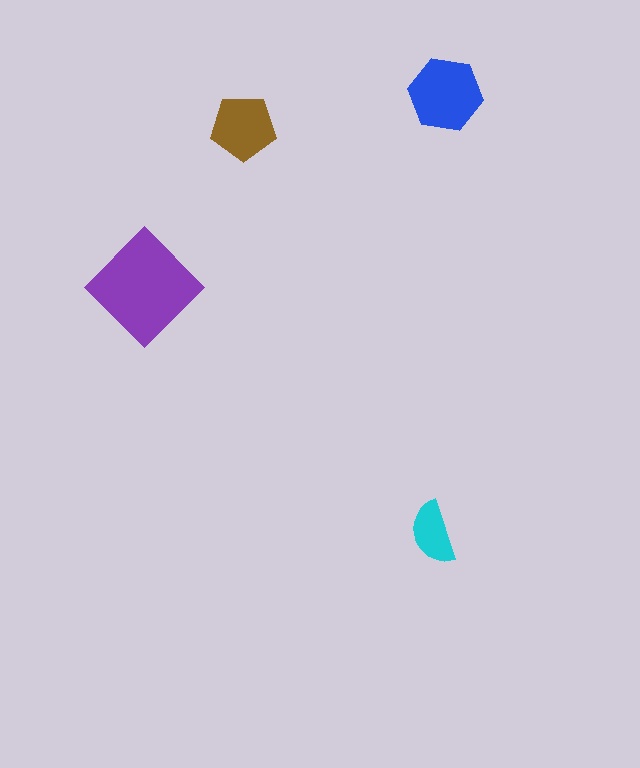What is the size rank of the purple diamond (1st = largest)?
1st.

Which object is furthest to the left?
The purple diamond is leftmost.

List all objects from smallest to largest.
The cyan semicircle, the brown pentagon, the blue hexagon, the purple diamond.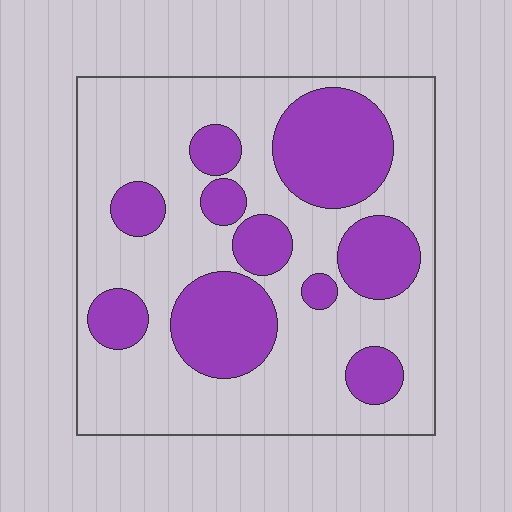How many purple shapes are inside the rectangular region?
10.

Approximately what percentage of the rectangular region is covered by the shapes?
Approximately 35%.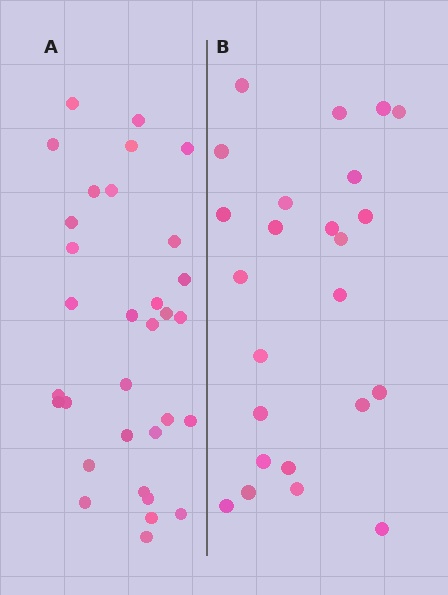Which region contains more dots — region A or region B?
Region A (the left region) has more dots.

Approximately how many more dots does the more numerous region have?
Region A has roughly 8 or so more dots than region B.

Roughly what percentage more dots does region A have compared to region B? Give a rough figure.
About 35% more.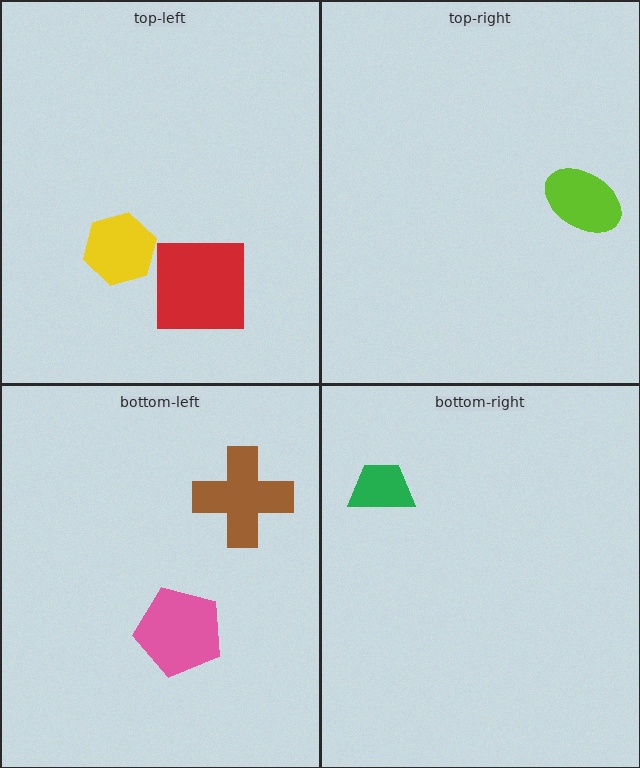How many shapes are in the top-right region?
1.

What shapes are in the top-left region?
The red square, the yellow hexagon.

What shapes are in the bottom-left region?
The pink pentagon, the brown cross.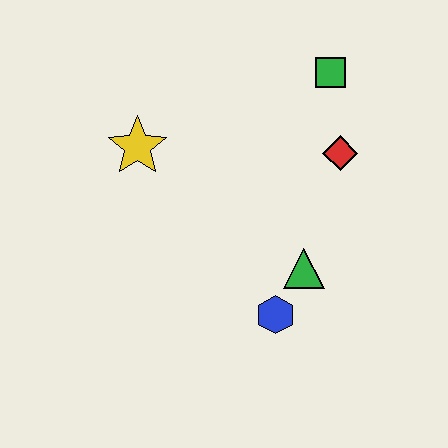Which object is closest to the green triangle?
The blue hexagon is closest to the green triangle.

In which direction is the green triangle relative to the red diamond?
The green triangle is below the red diamond.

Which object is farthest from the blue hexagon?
The green square is farthest from the blue hexagon.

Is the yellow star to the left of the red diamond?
Yes